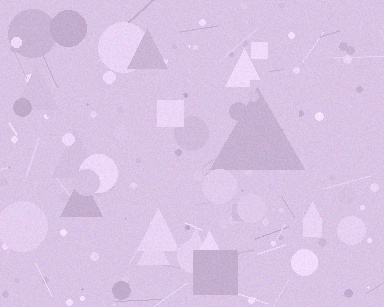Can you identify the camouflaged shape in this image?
The camouflaged shape is a triangle.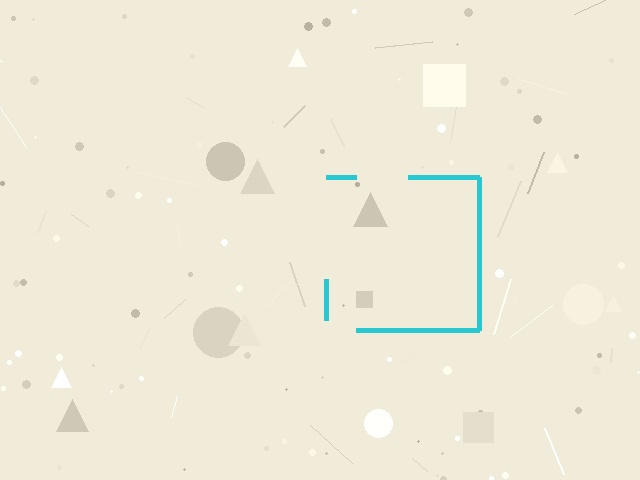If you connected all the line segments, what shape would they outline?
They would outline a square.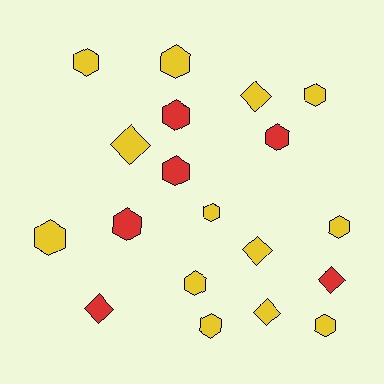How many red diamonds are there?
There are 2 red diamonds.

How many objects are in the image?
There are 19 objects.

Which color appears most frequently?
Yellow, with 13 objects.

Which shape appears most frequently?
Hexagon, with 13 objects.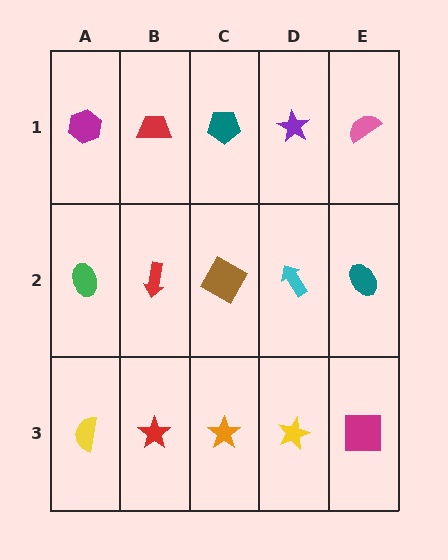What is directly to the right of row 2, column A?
A red arrow.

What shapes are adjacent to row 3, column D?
A cyan arrow (row 2, column D), an orange star (row 3, column C), a magenta square (row 3, column E).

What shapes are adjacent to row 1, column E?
A teal ellipse (row 2, column E), a purple star (row 1, column D).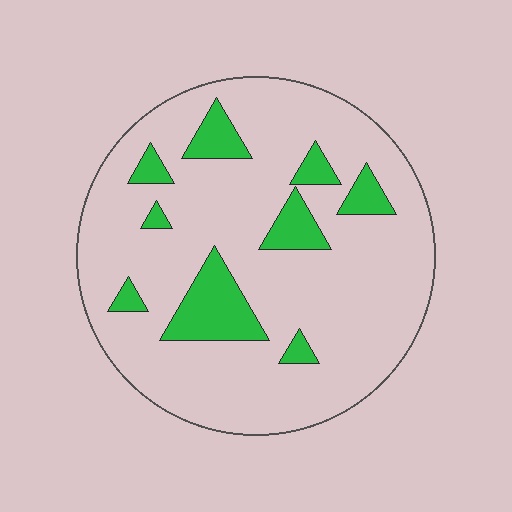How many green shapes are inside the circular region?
9.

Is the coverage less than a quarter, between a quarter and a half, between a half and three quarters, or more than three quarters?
Less than a quarter.